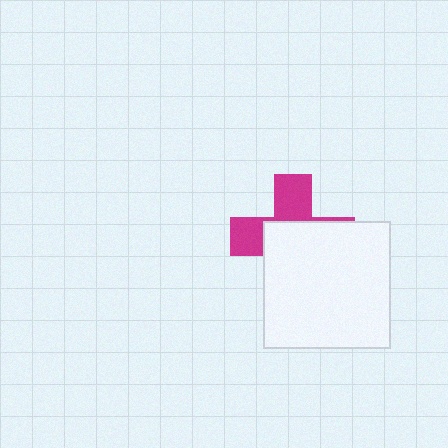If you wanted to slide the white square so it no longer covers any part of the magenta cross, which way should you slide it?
Slide it toward the lower-right — that is the most direct way to separate the two shapes.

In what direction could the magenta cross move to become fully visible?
The magenta cross could move toward the upper-left. That would shift it out from behind the white square entirely.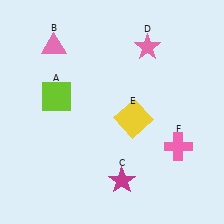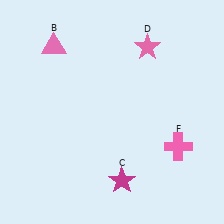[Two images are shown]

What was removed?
The lime square (A), the yellow square (E) were removed in Image 2.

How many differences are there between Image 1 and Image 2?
There are 2 differences between the two images.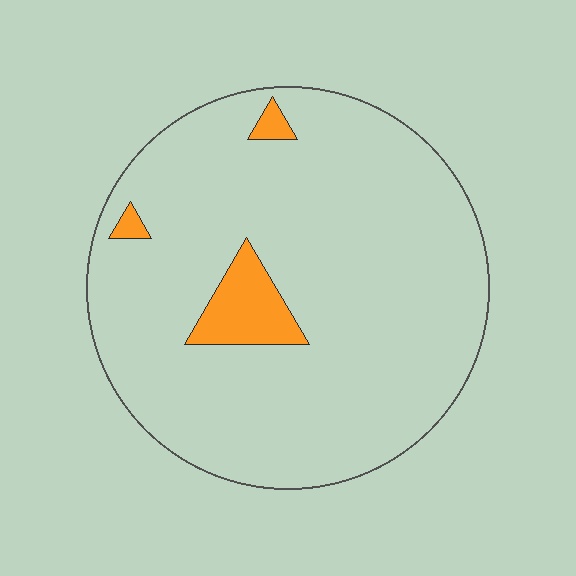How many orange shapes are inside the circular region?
3.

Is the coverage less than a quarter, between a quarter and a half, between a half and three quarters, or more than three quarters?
Less than a quarter.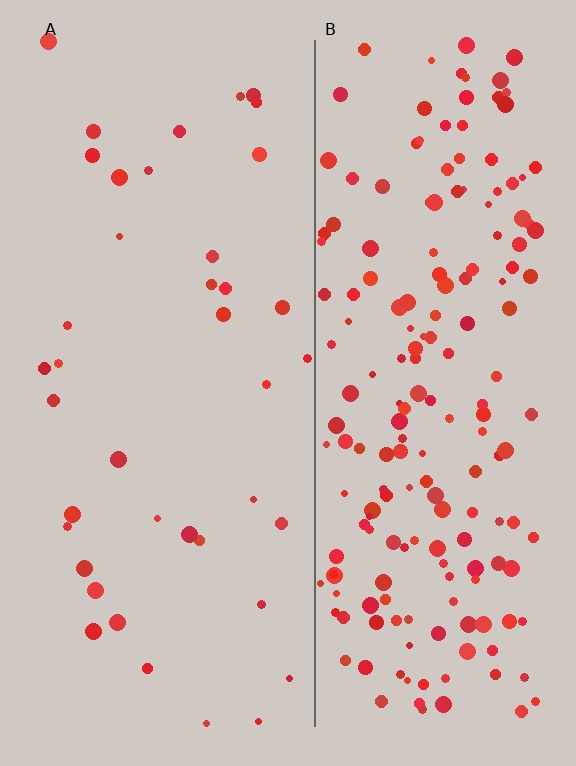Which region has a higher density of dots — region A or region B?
B (the right).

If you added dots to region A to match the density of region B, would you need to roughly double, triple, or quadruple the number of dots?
Approximately quadruple.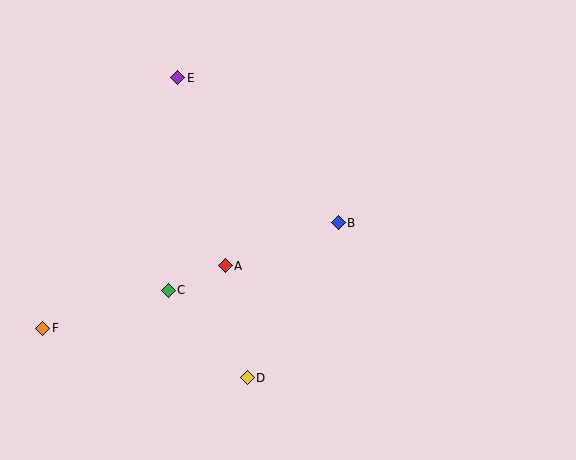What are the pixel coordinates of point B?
Point B is at (338, 223).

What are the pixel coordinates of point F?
Point F is at (43, 328).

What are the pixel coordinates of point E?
Point E is at (177, 78).